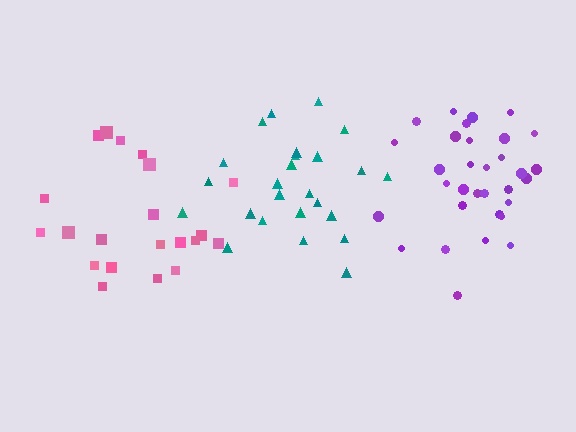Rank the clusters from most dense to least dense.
purple, teal, pink.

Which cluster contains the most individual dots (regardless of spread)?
Purple (32).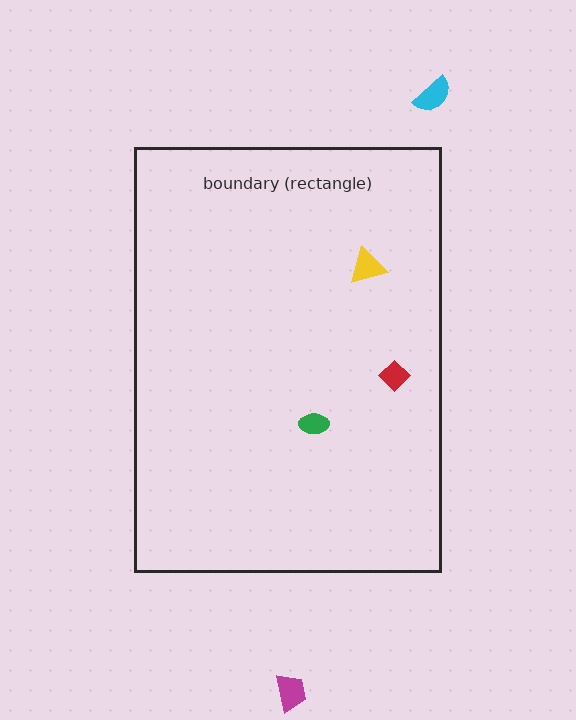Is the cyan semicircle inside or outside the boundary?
Outside.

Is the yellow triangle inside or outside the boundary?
Inside.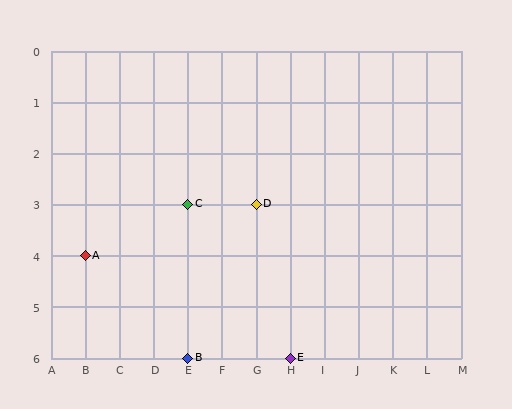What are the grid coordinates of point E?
Point E is at grid coordinates (H, 6).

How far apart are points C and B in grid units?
Points C and B are 3 rows apart.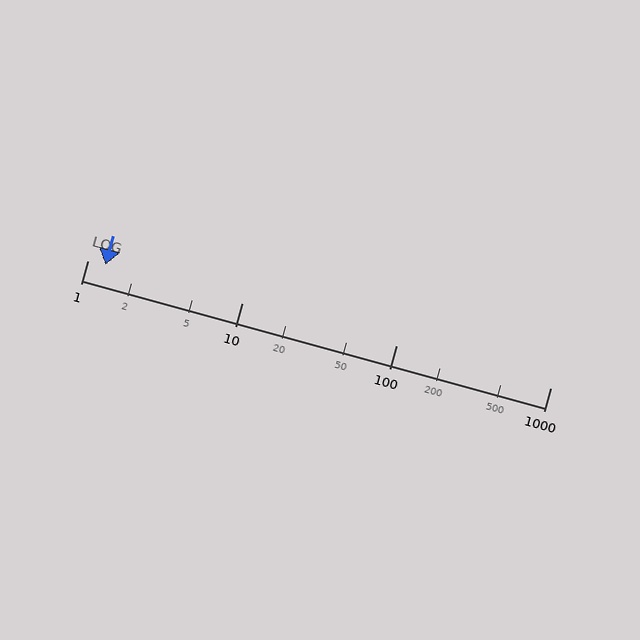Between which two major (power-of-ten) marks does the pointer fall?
The pointer is between 1 and 10.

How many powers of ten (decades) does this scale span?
The scale spans 3 decades, from 1 to 1000.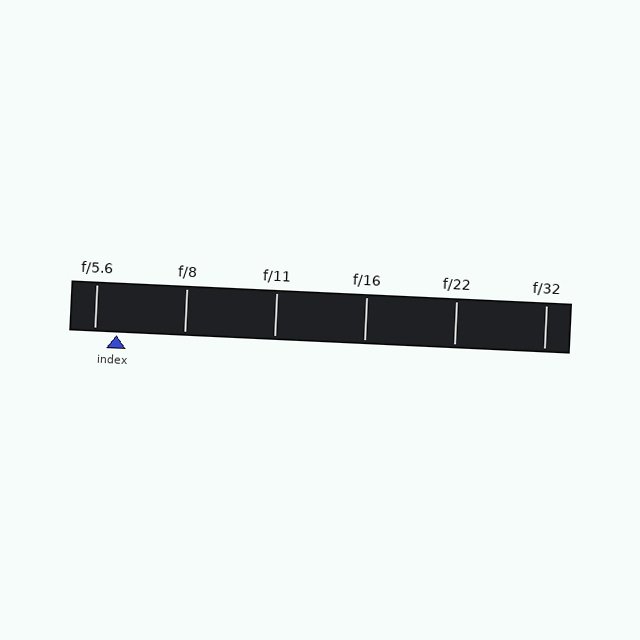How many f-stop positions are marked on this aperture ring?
There are 6 f-stop positions marked.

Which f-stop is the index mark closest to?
The index mark is closest to f/5.6.